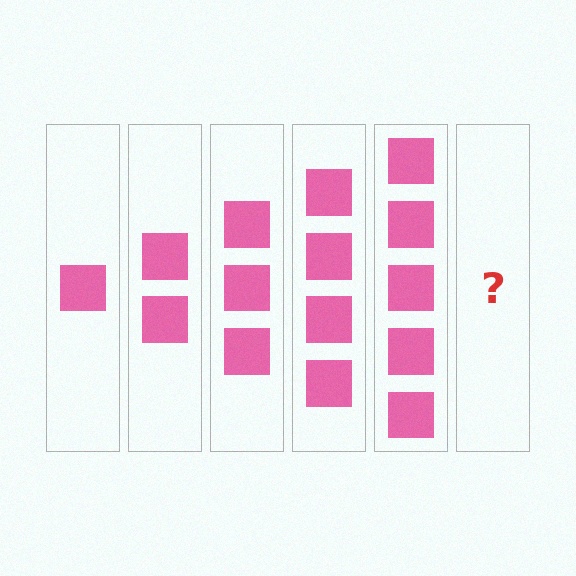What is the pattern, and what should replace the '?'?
The pattern is that each step adds one more square. The '?' should be 6 squares.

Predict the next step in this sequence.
The next step is 6 squares.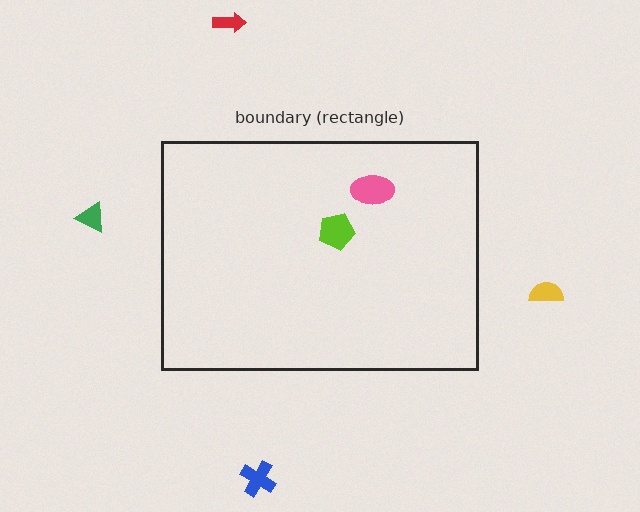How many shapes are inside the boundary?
2 inside, 4 outside.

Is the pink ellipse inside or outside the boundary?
Inside.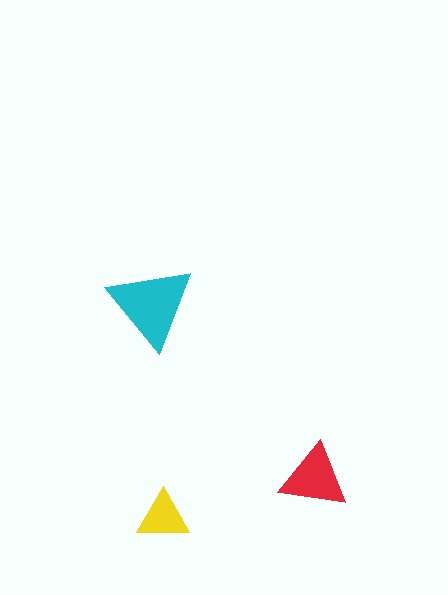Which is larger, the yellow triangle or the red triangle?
The red one.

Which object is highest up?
The cyan triangle is topmost.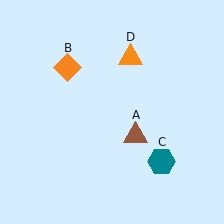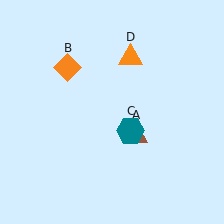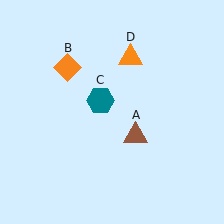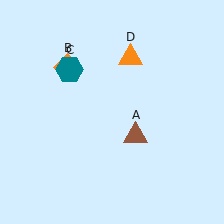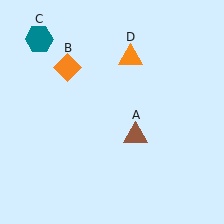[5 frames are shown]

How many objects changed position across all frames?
1 object changed position: teal hexagon (object C).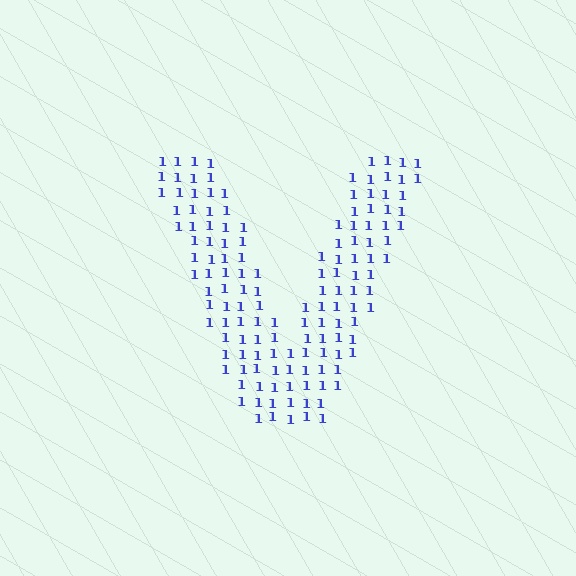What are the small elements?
The small elements are digit 1's.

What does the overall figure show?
The overall figure shows the letter V.